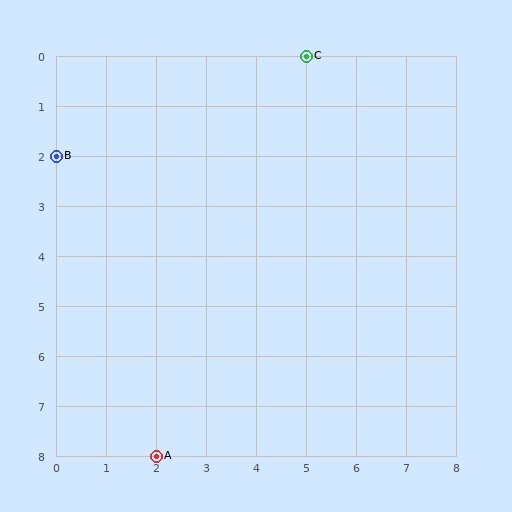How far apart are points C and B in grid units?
Points C and B are 5 columns and 2 rows apart (about 5.4 grid units diagonally).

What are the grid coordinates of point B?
Point B is at grid coordinates (0, 2).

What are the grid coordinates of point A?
Point A is at grid coordinates (2, 8).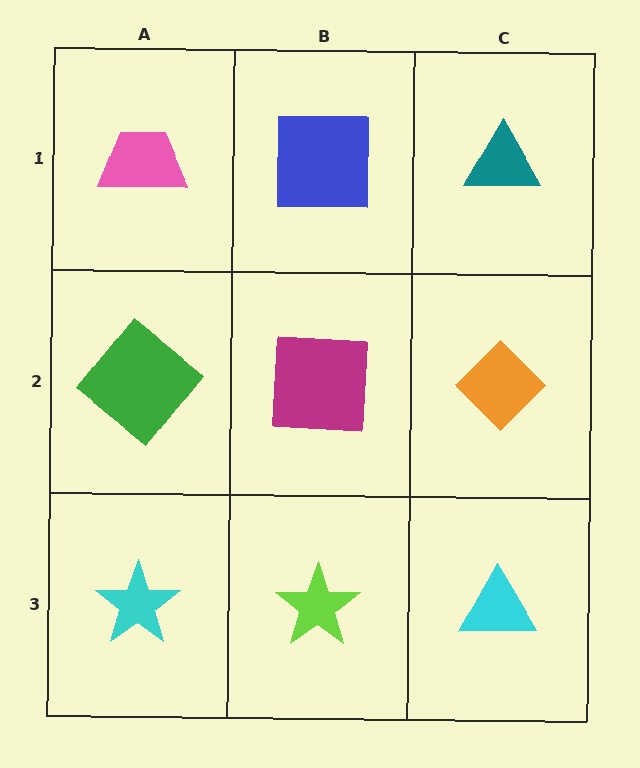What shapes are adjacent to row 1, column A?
A green diamond (row 2, column A), a blue square (row 1, column B).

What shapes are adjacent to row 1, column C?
An orange diamond (row 2, column C), a blue square (row 1, column B).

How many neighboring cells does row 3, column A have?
2.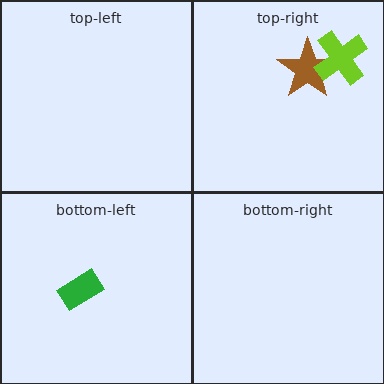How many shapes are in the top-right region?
2.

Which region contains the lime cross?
The top-right region.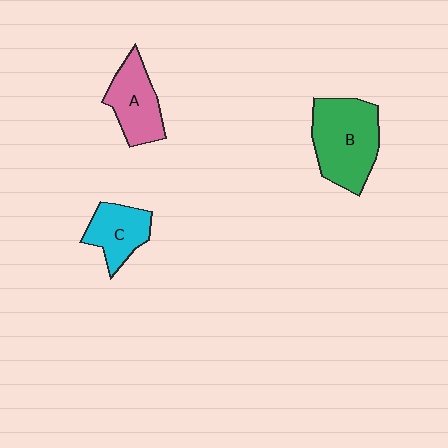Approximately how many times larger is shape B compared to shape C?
Approximately 1.7 times.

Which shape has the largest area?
Shape B (green).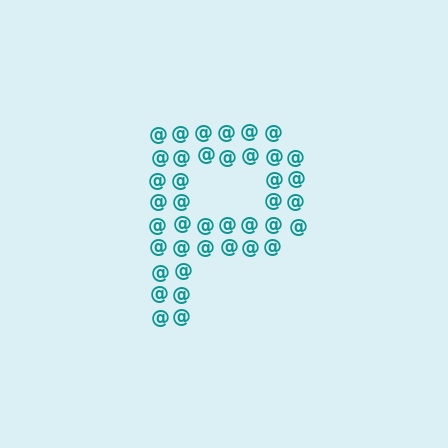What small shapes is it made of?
It is made of small at signs.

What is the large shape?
The large shape is the letter P.